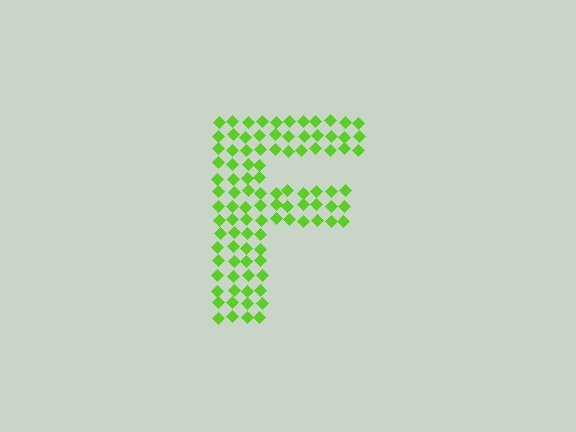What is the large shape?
The large shape is the letter F.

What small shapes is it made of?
It is made of small diamonds.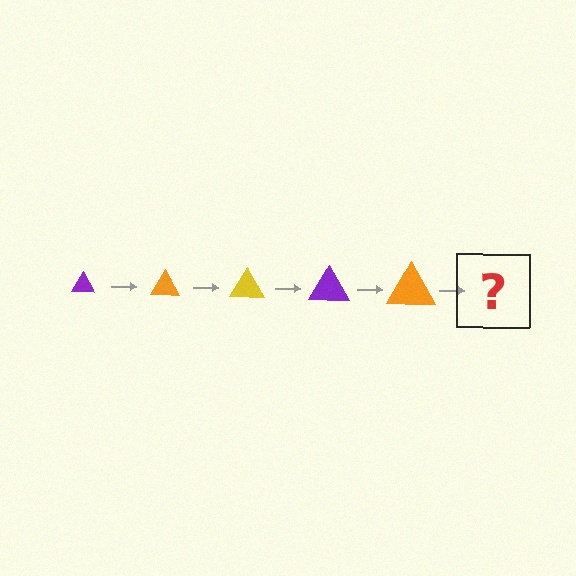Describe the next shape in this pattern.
It should be a yellow triangle, larger than the previous one.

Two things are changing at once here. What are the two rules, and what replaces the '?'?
The two rules are that the triangle grows larger each step and the color cycles through purple, orange, and yellow. The '?' should be a yellow triangle, larger than the previous one.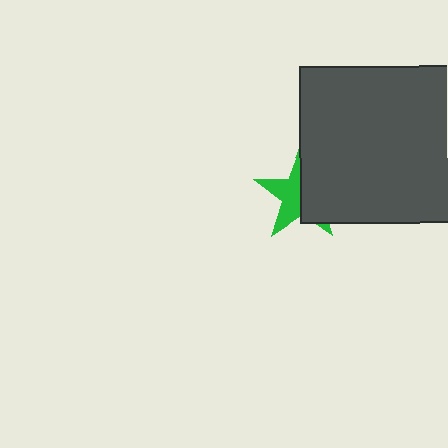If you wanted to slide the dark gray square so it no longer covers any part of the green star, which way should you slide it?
Slide it right — that is the most direct way to separate the two shapes.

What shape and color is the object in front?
The object in front is a dark gray square.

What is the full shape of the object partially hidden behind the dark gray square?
The partially hidden object is a green star.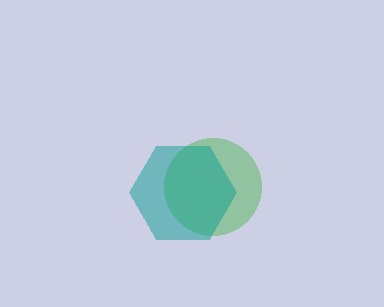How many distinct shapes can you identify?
There are 2 distinct shapes: a green circle, a teal hexagon.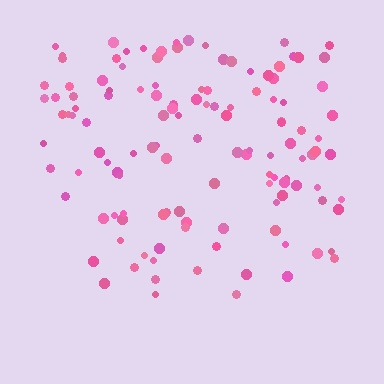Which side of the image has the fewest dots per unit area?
The bottom.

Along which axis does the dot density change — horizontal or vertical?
Vertical.